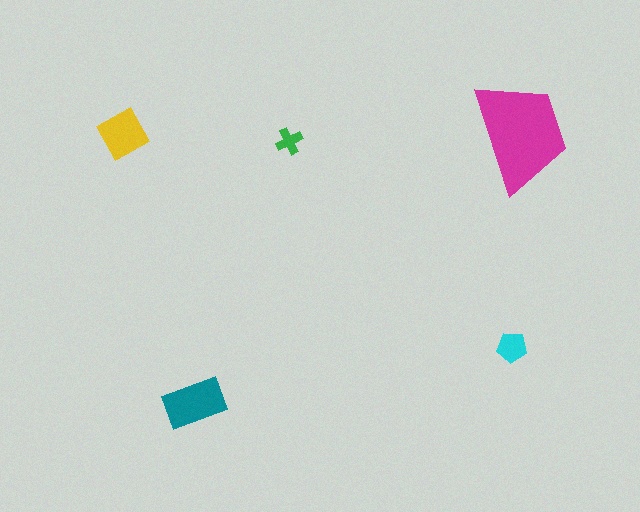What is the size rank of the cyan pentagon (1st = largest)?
4th.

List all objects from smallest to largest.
The green cross, the cyan pentagon, the yellow square, the teal rectangle, the magenta trapezoid.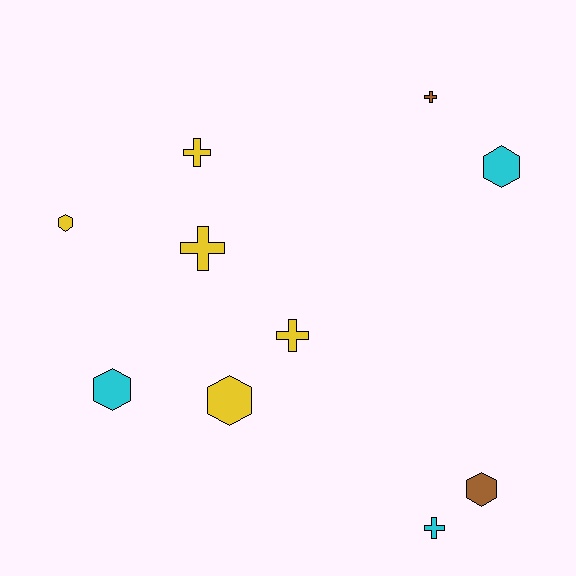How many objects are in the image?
There are 10 objects.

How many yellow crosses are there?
There are 3 yellow crosses.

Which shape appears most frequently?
Cross, with 5 objects.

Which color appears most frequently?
Yellow, with 5 objects.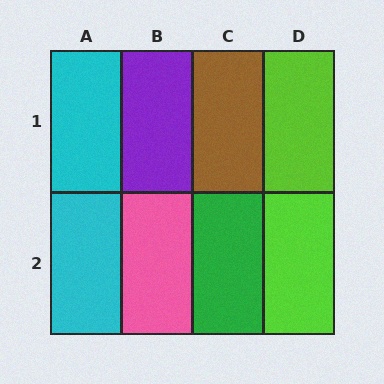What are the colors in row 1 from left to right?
Cyan, purple, brown, lime.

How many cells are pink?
1 cell is pink.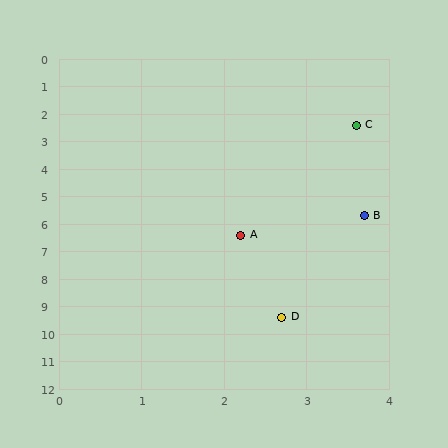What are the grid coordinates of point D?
Point D is at approximately (2.7, 9.4).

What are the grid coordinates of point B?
Point B is at approximately (3.7, 5.7).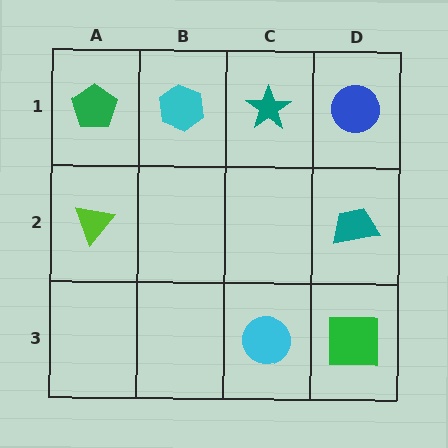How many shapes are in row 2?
2 shapes.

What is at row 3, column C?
A cyan circle.